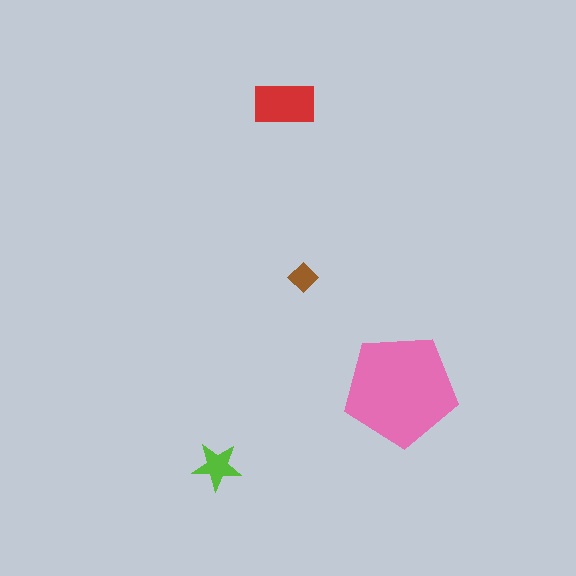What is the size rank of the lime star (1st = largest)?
3rd.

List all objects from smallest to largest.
The brown diamond, the lime star, the red rectangle, the pink pentagon.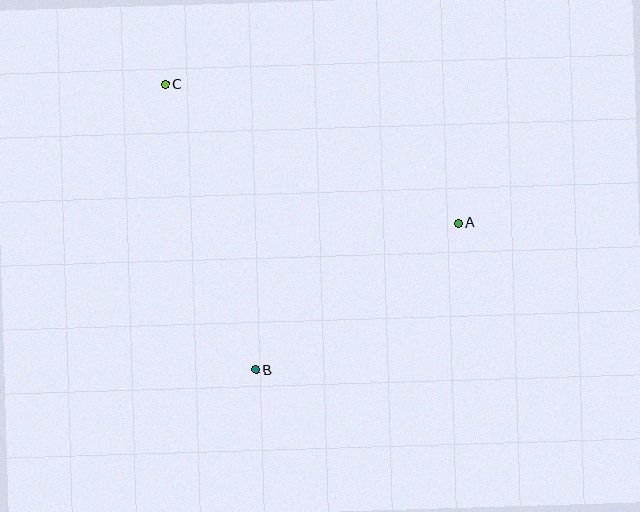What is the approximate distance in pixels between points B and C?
The distance between B and C is approximately 299 pixels.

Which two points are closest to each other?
Points A and B are closest to each other.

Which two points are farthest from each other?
Points A and C are farthest from each other.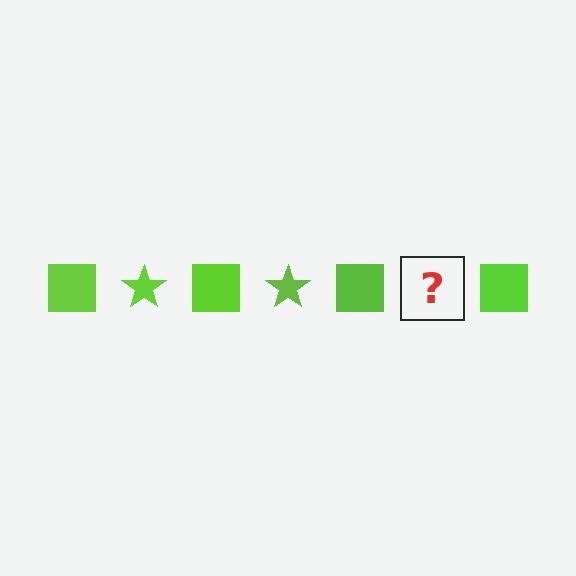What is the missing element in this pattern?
The missing element is a lime star.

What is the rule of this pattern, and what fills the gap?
The rule is that the pattern cycles through square, star shapes in lime. The gap should be filled with a lime star.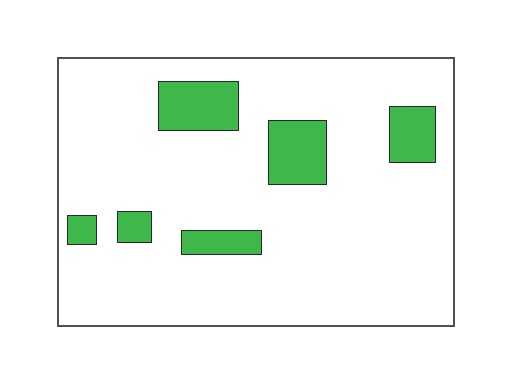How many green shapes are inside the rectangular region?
6.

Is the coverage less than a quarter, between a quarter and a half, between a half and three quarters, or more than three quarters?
Less than a quarter.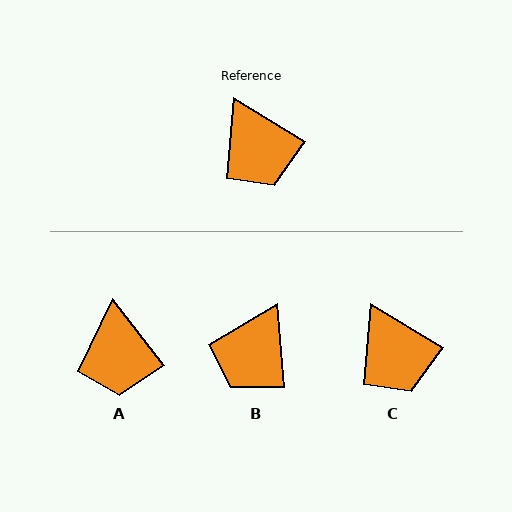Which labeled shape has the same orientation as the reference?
C.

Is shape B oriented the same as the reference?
No, it is off by about 54 degrees.